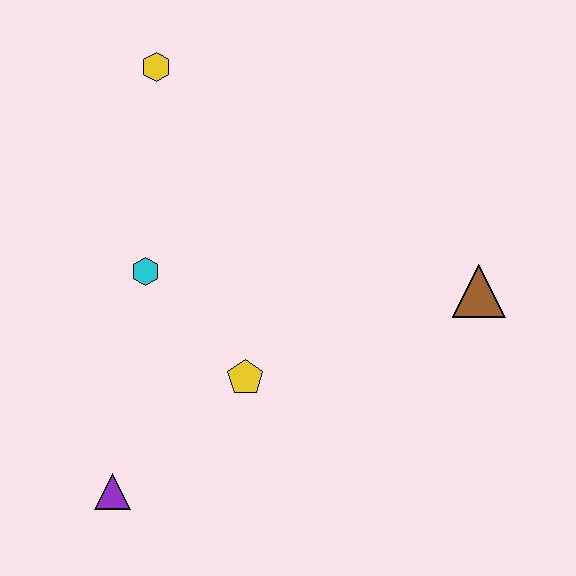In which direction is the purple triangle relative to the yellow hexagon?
The purple triangle is below the yellow hexagon.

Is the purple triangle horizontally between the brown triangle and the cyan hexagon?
No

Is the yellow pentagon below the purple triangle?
No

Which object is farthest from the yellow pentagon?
The yellow hexagon is farthest from the yellow pentagon.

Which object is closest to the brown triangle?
The yellow pentagon is closest to the brown triangle.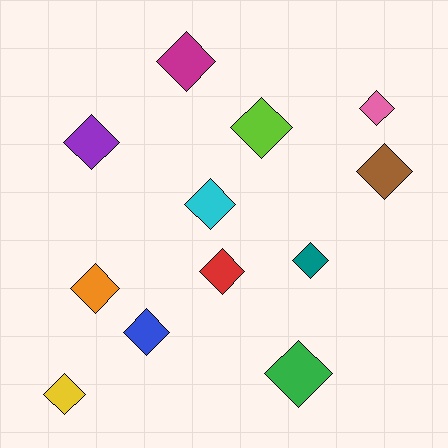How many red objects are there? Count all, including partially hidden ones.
There is 1 red object.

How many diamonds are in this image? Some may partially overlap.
There are 12 diamonds.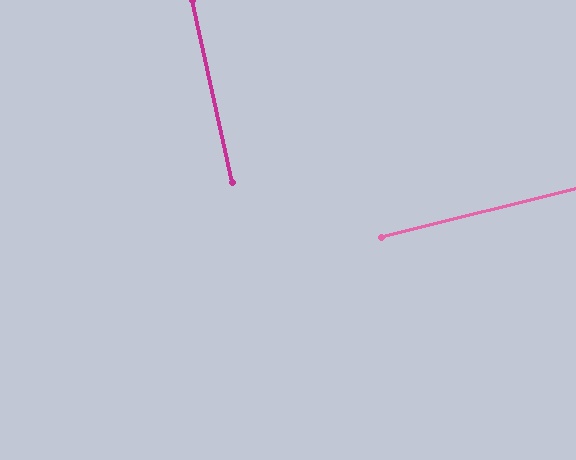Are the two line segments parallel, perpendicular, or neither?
Perpendicular — they meet at approximately 89°.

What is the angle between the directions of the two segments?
Approximately 89 degrees.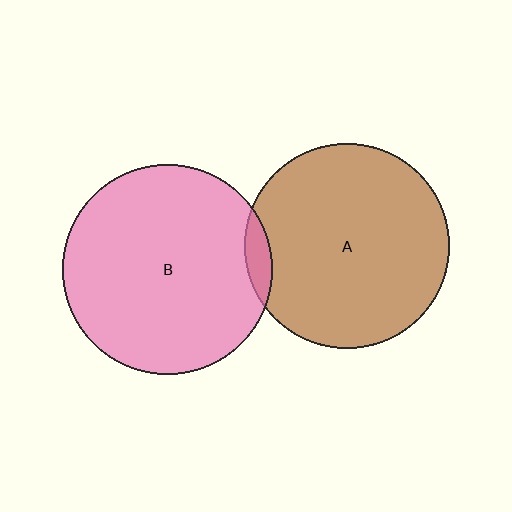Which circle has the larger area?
Circle B (pink).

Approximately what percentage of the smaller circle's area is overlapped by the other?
Approximately 5%.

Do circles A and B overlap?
Yes.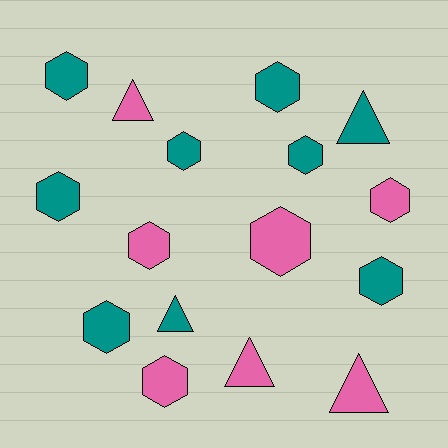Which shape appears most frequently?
Hexagon, with 11 objects.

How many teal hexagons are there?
There are 7 teal hexagons.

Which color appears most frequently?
Teal, with 9 objects.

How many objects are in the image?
There are 16 objects.